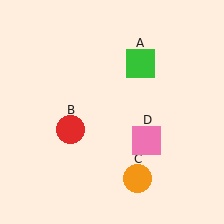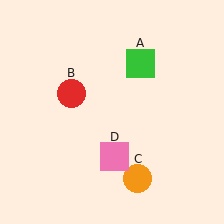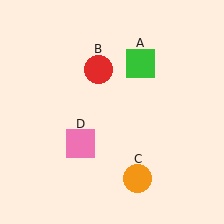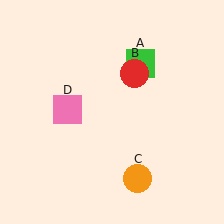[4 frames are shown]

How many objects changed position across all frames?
2 objects changed position: red circle (object B), pink square (object D).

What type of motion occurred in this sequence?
The red circle (object B), pink square (object D) rotated clockwise around the center of the scene.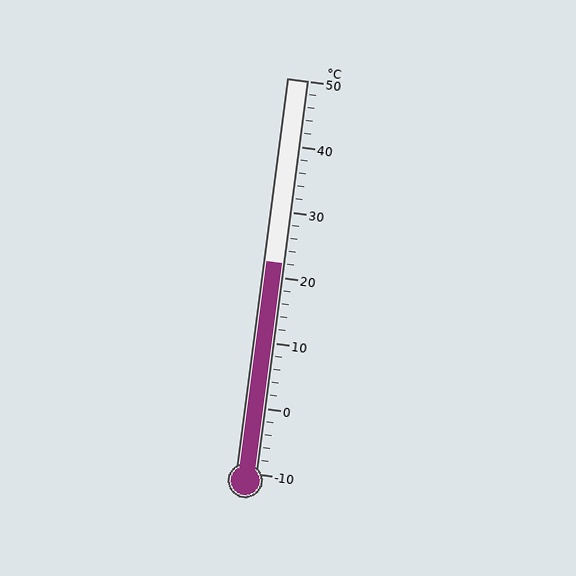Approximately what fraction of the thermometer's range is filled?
The thermometer is filled to approximately 55% of its range.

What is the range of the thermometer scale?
The thermometer scale ranges from -10°C to 50°C.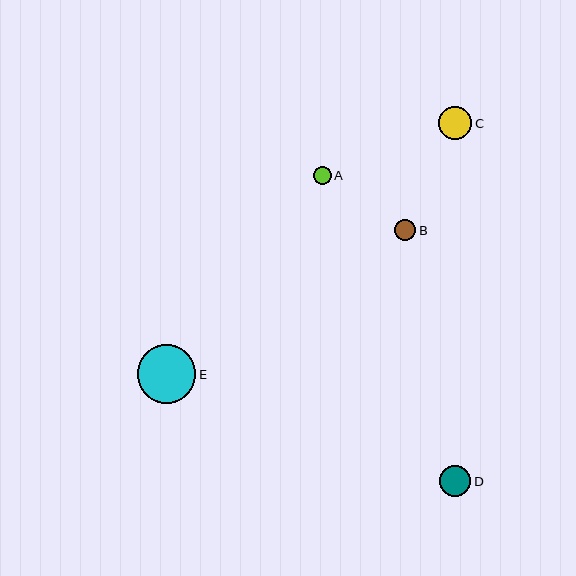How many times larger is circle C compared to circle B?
Circle C is approximately 1.6 times the size of circle B.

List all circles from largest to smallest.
From largest to smallest: E, C, D, B, A.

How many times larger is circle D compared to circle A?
Circle D is approximately 1.8 times the size of circle A.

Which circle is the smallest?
Circle A is the smallest with a size of approximately 18 pixels.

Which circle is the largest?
Circle E is the largest with a size of approximately 58 pixels.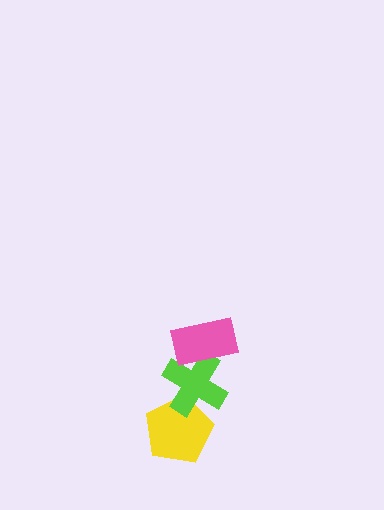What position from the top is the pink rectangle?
The pink rectangle is 1st from the top.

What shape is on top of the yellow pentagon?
The lime cross is on top of the yellow pentagon.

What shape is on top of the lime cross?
The pink rectangle is on top of the lime cross.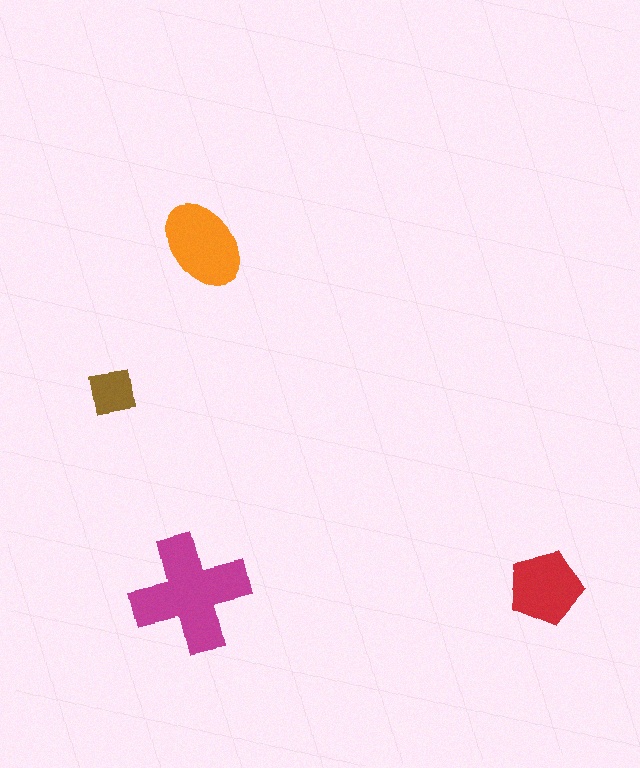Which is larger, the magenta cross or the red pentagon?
The magenta cross.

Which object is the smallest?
The brown square.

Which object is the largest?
The magenta cross.